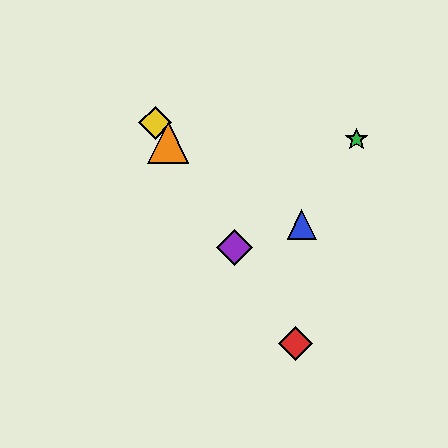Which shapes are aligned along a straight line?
The red diamond, the yellow diamond, the purple diamond, the orange triangle are aligned along a straight line.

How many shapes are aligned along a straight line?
4 shapes (the red diamond, the yellow diamond, the purple diamond, the orange triangle) are aligned along a straight line.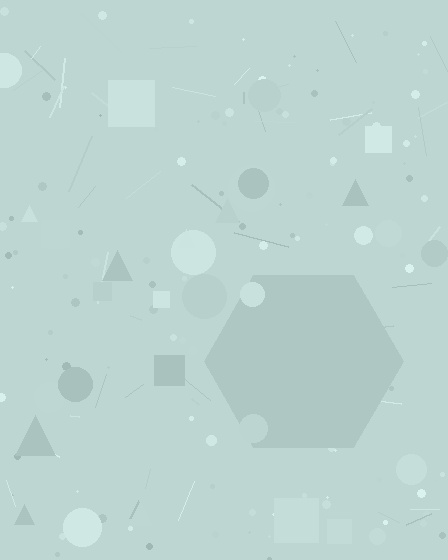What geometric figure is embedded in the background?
A hexagon is embedded in the background.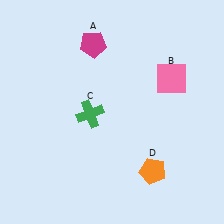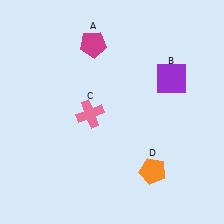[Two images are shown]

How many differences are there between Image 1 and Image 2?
There are 2 differences between the two images.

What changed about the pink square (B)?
In Image 1, B is pink. In Image 2, it changed to purple.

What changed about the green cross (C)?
In Image 1, C is green. In Image 2, it changed to pink.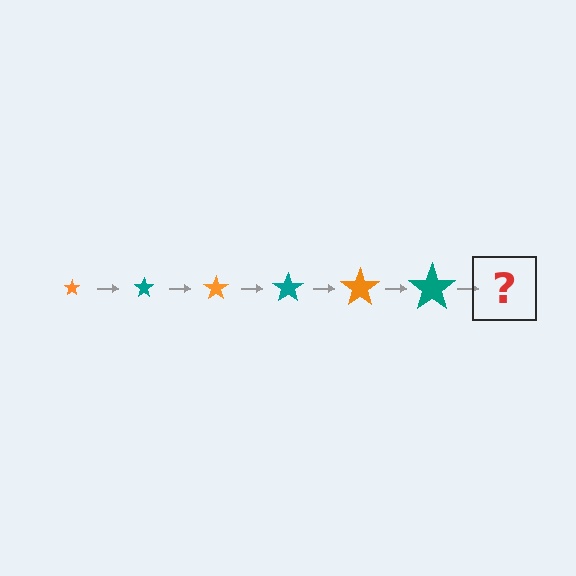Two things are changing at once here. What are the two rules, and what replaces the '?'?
The two rules are that the star grows larger each step and the color cycles through orange and teal. The '?' should be an orange star, larger than the previous one.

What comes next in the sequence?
The next element should be an orange star, larger than the previous one.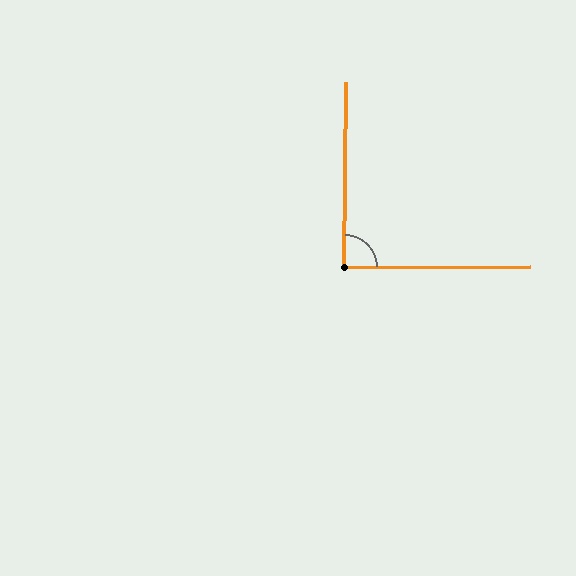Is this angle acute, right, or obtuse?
It is approximately a right angle.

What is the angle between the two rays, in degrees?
Approximately 89 degrees.